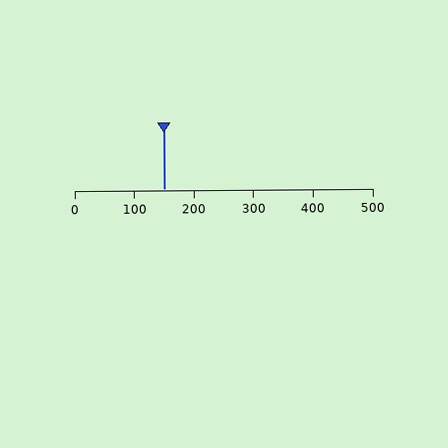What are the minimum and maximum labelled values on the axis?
The axis runs from 0 to 500.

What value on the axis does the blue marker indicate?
The marker indicates approximately 150.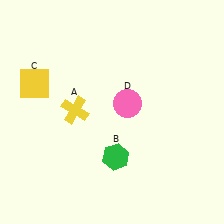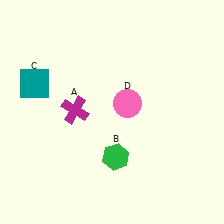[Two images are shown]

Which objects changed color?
A changed from yellow to magenta. C changed from yellow to teal.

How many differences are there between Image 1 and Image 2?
There are 2 differences between the two images.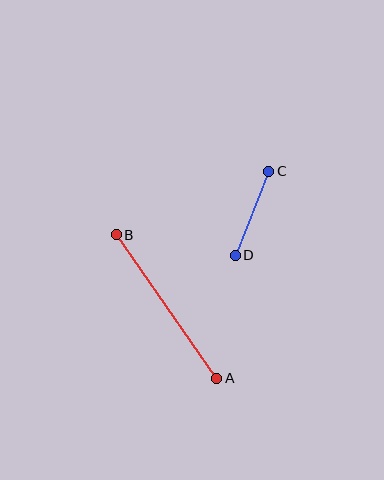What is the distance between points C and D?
The distance is approximately 90 pixels.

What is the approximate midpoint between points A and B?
The midpoint is at approximately (167, 306) pixels.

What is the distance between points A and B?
The distance is approximately 175 pixels.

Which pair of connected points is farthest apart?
Points A and B are farthest apart.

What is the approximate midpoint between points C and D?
The midpoint is at approximately (252, 213) pixels.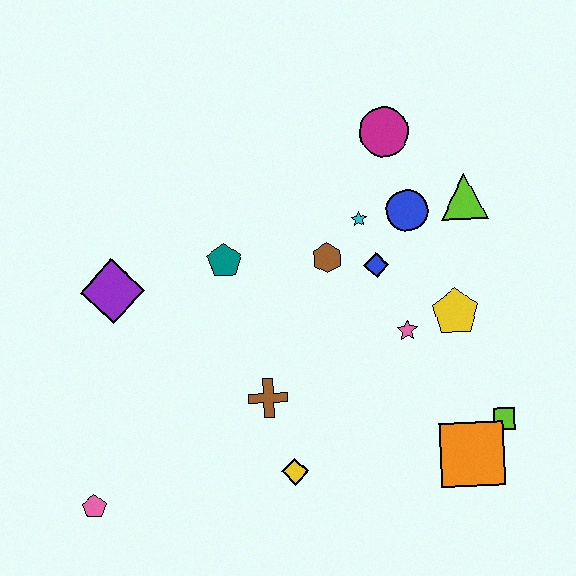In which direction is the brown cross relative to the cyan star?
The brown cross is below the cyan star.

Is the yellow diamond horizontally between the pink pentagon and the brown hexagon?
Yes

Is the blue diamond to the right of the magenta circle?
No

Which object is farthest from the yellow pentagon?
The pink pentagon is farthest from the yellow pentagon.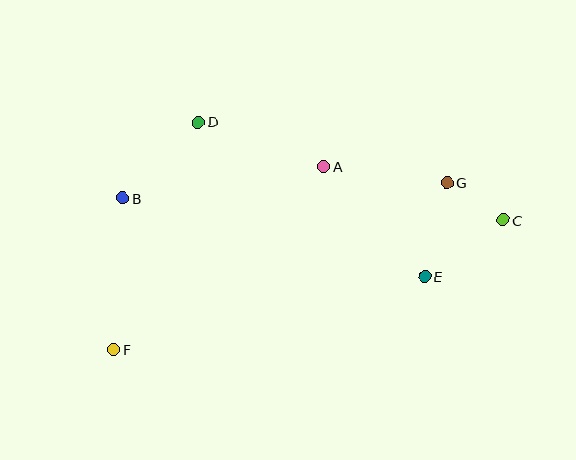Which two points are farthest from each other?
Points C and F are farthest from each other.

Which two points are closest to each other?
Points C and G are closest to each other.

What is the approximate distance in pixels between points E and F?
The distance between E and F is approximately 319 pixels.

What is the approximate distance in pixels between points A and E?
The distance between A and E is approximately 149 pixels.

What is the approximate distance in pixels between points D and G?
The distance between D and G is approximately 256 pixels.